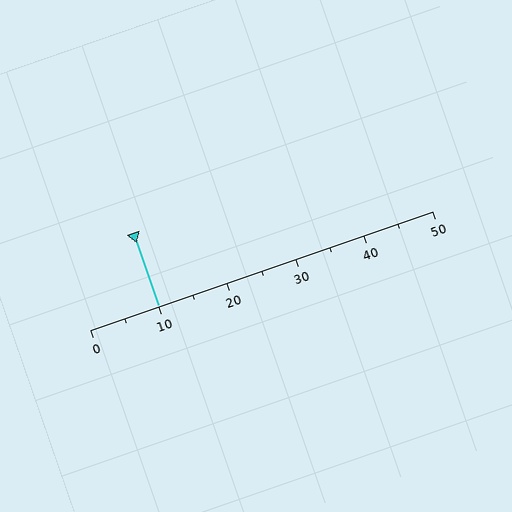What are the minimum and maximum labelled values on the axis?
The axis runs from 0 to 50.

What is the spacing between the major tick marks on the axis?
The major ticks are spaced 10 apart.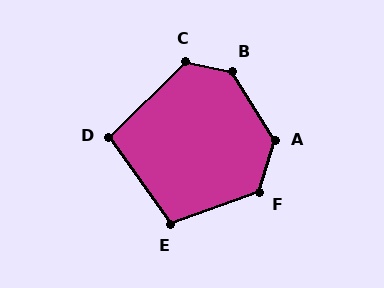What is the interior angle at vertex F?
Approximately 126 degrees (obtuse).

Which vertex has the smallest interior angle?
D, at approximately 100 degrees.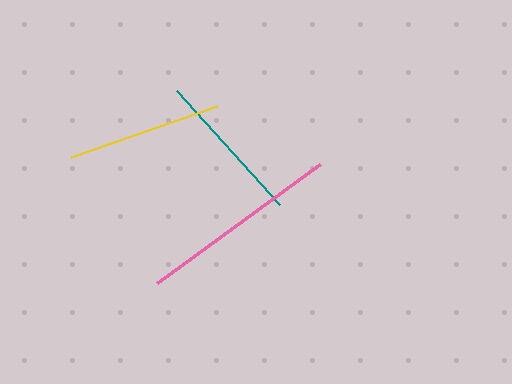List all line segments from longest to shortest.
From longest to shortest: pink, yellow, teal.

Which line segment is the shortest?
The teal line is the shortest at approximately 154 pixels.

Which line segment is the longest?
The pink line is the longest at approximately 202 pixels.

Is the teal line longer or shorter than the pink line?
The pink line is longer than the teal line.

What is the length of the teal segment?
The teal segment is approximately 154 pixels long.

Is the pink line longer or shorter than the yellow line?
The pink line is longer than the yellow line.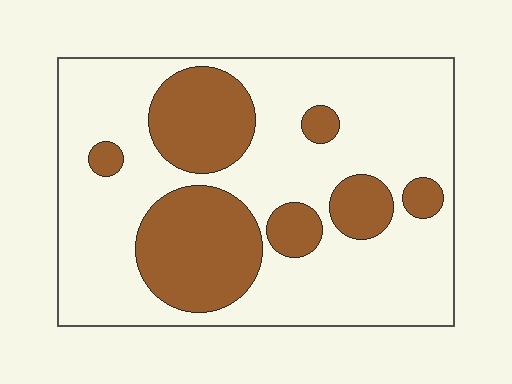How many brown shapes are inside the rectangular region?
7.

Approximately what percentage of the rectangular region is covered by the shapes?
Approximately 30%.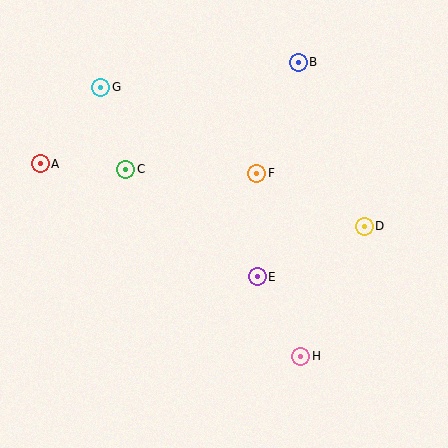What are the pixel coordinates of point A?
Point A is at (40, 164).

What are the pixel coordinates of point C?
Point C is at (126, 169).